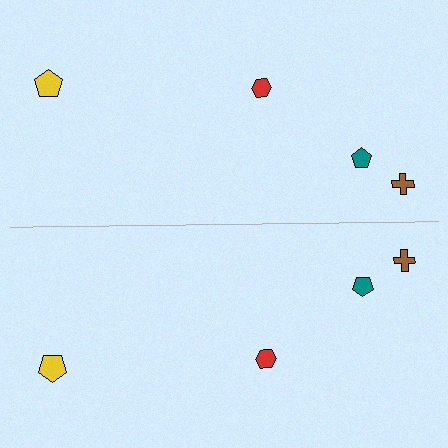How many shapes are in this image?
There are 8 shapes in this image.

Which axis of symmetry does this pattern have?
The pattern has a horizontal axis of symmetry running through the center of the image.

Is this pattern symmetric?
Yes, this pattern has bilateral (reflection) symmetry.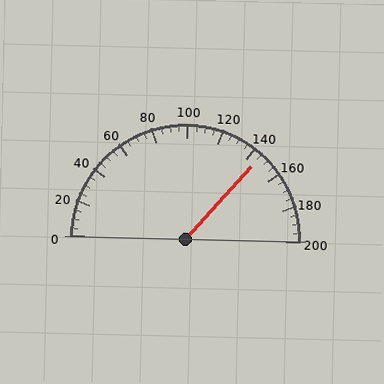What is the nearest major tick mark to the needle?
The nearest major tick mark is 140.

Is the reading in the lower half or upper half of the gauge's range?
The reading is in the upper half of the range (0 to 200).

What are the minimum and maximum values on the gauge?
The gauge ranges from 0 to 200.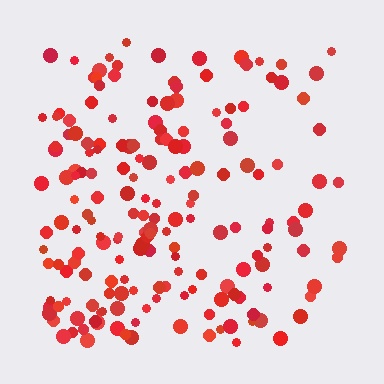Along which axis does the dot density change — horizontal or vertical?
Horizontal.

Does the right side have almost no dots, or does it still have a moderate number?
Still a moderate number, just noticeably fewer than the left.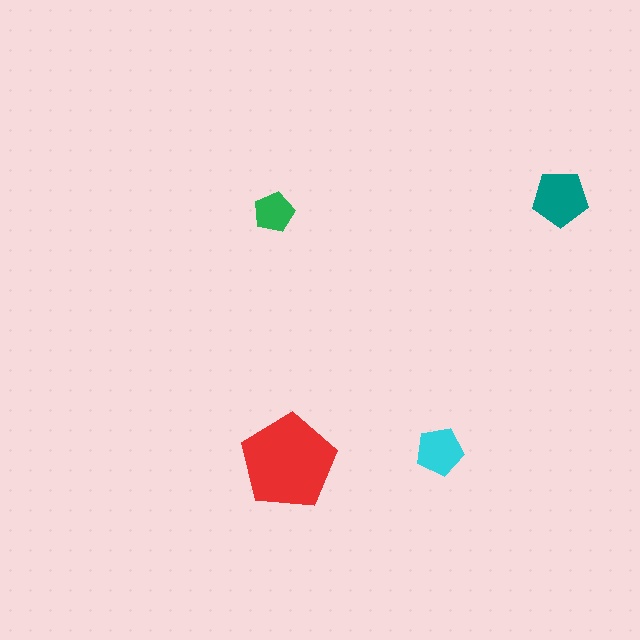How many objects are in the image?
There are 4 objects in the image.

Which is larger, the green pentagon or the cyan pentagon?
The cyan one.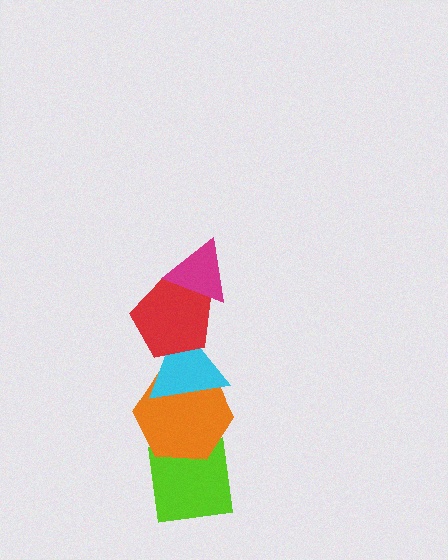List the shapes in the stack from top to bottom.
From top to bottom: the magenta triangle, the red pentagon, the cyan triangle, the orange hexagon, the lime square.